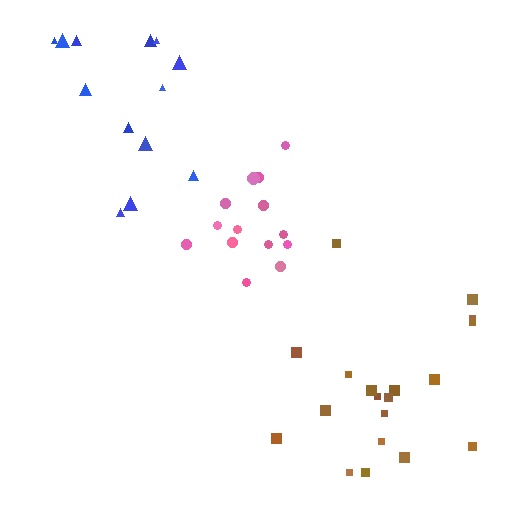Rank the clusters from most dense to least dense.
pink, blue, brown.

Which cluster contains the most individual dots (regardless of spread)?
Brown (19).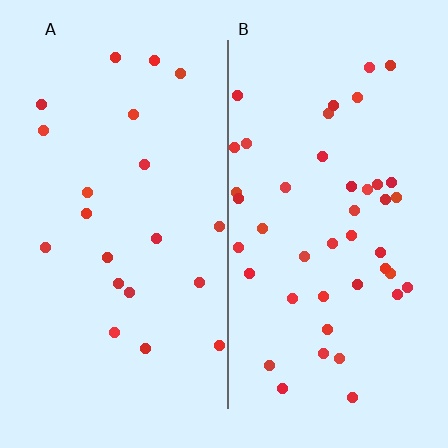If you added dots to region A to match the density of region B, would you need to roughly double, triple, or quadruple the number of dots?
Approximately double.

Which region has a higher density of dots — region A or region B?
B (the right).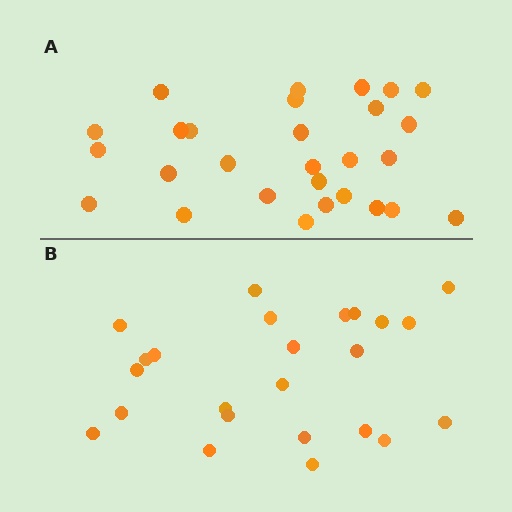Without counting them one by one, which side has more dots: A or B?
Region A (the top region) has more dots.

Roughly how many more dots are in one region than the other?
Region A has about 4 more dots than region B.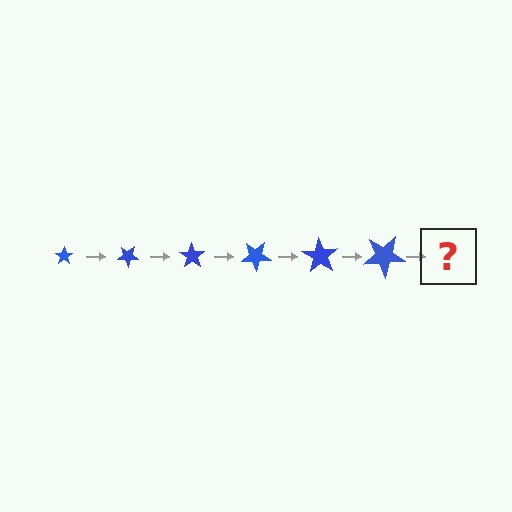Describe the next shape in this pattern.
It should be a star, larger than the previous one and rotated 210 degrees from the start.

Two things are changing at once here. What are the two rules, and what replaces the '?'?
The two rules are that the star grows larger each step and it rotates 35 degrees each step. The '?' should be a star, larger than the previous one and rotated 210 degrees from the start.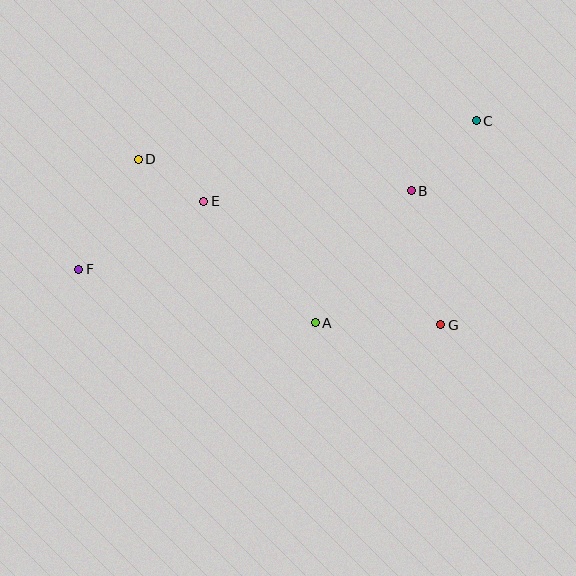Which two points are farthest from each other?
Points C and F are farthest from each other.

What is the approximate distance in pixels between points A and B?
The distance between A and B is approximately 163 pixels.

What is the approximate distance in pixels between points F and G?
The distance between F and G is approximately 366 pixels.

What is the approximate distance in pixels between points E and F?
The distance between E and F is approximately 142 pixels.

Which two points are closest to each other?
Points D and E are closest to each other.